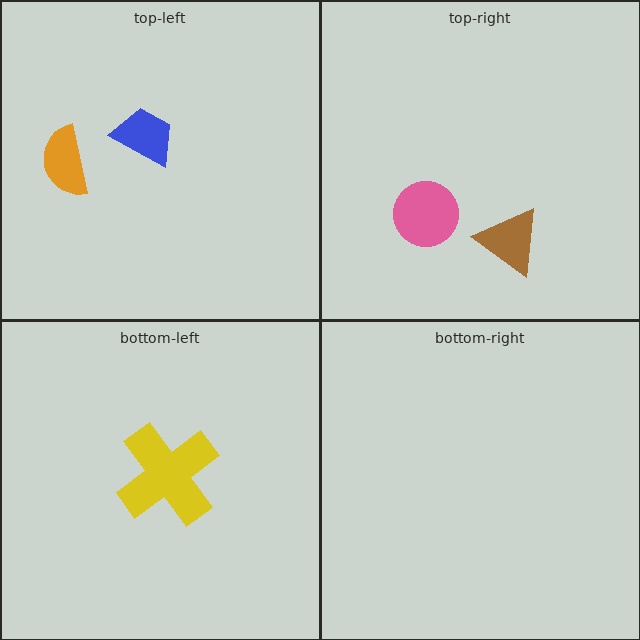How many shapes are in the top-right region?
2.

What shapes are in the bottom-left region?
The yellow cross.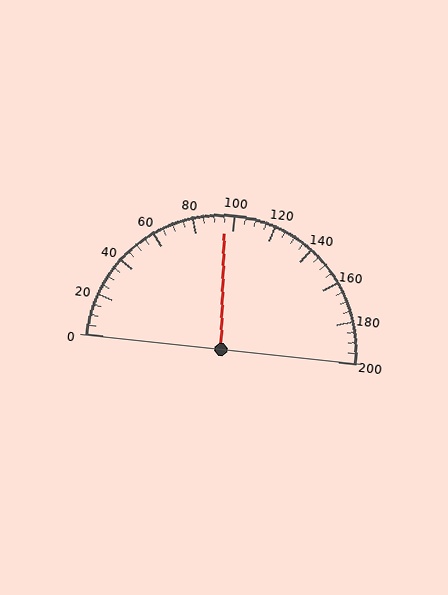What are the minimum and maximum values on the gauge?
The gauge ranges from 0 to 200.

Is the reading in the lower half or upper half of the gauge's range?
The reading is in the lower half of the range (0 to 200).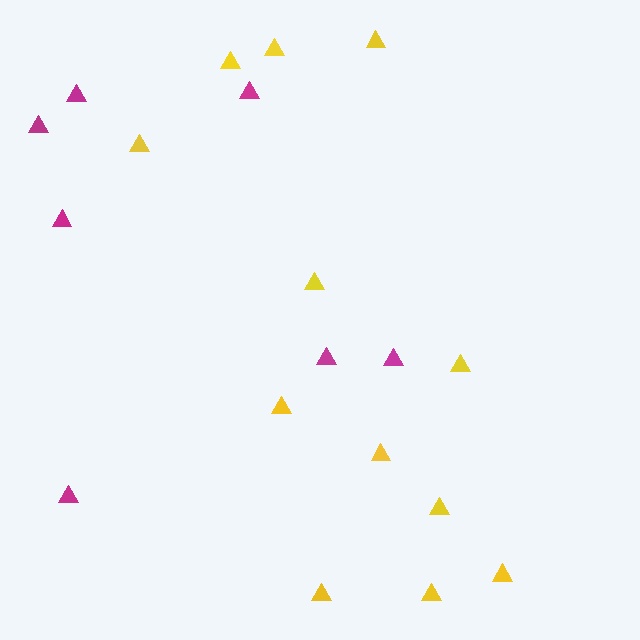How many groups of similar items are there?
There are 2 groups: one group of magenta triangles (7) and one group of yellow triangles (12).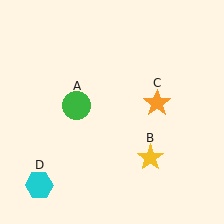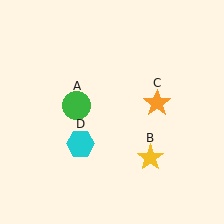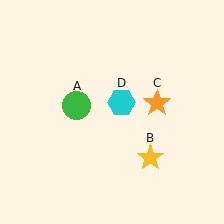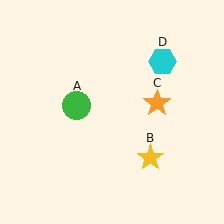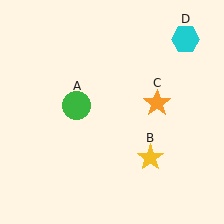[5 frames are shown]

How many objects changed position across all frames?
1 object changed position: cyan hexagon (object D).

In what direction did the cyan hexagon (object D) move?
The cyan hexagon (object D) moved up and to the right.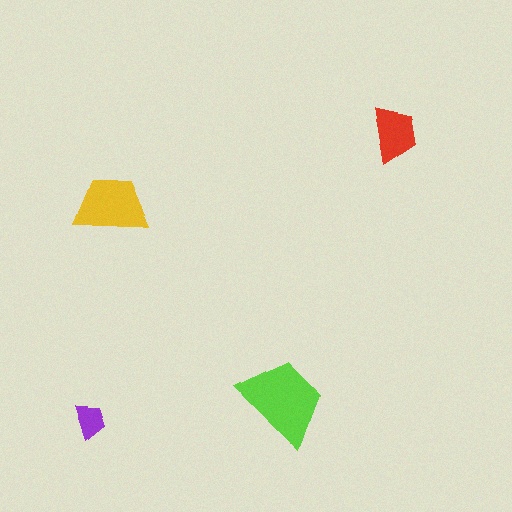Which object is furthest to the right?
The red trapezoid is rightmost.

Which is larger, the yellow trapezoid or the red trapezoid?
The yellow one.